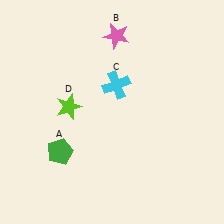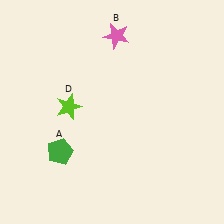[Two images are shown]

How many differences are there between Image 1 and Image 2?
There is 1 difference between the two images.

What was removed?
The cyan cross (C) was removed in Image 2.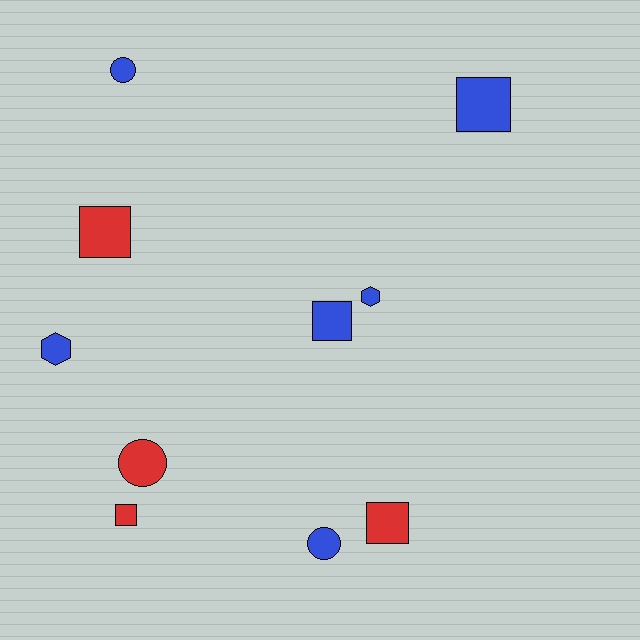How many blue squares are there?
There are 2 blue squares.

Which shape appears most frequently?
Square, with 5 objects.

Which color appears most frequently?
Blue, with 6 objects.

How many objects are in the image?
There are 10 objects.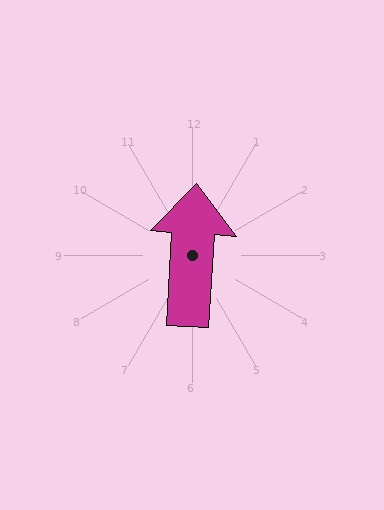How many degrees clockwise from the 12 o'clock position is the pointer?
Approximately 4 degrees.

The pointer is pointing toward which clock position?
Roughly 12 o'clock.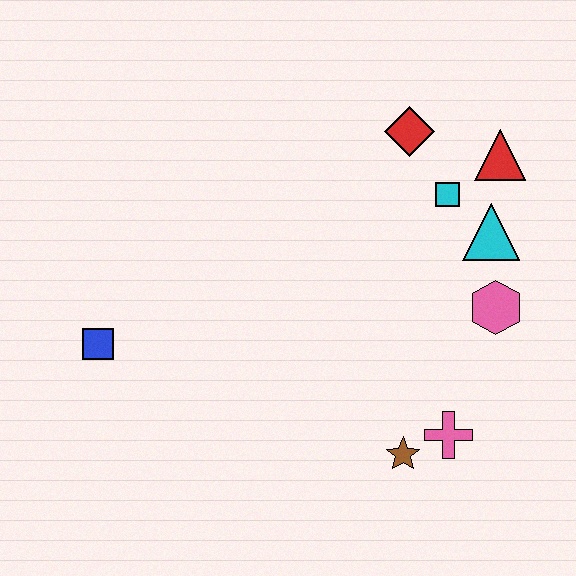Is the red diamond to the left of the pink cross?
Yes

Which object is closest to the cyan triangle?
The cyan square is closest to the cyan triangle.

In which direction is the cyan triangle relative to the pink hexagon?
The cyan triangle is above the pink hexagon.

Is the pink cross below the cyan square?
Yes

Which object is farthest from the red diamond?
The blue square is farthest from the red diamond.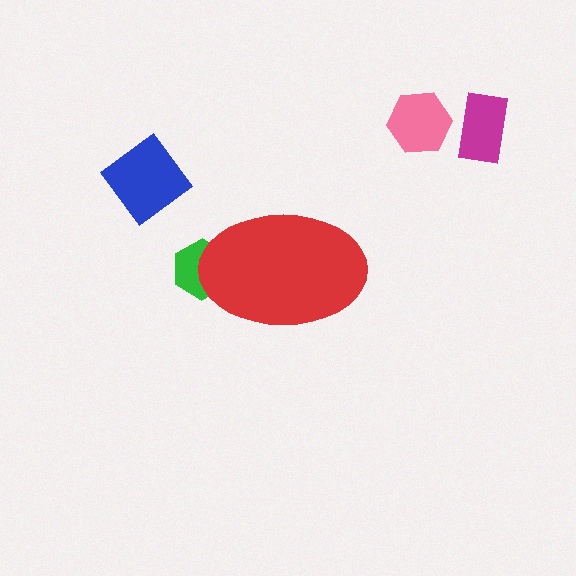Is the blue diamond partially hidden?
No, the blue diamond is fully visible.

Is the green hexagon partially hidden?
Yes, the green hexagon is partially hidden behind the red ellipse.